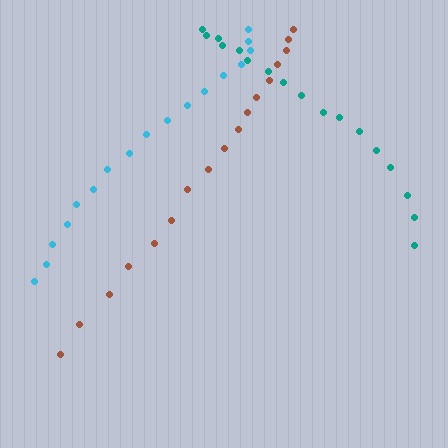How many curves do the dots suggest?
There are 3 distinct paths.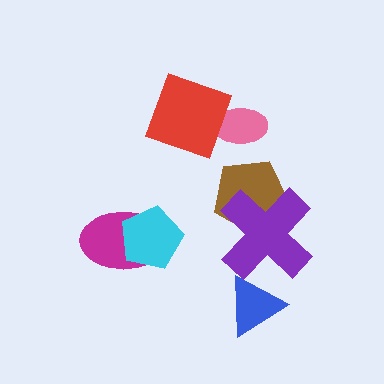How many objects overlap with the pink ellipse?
1 object overlaps with the pink ellipse.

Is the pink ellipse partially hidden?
Yes, it is partially covered by another shape.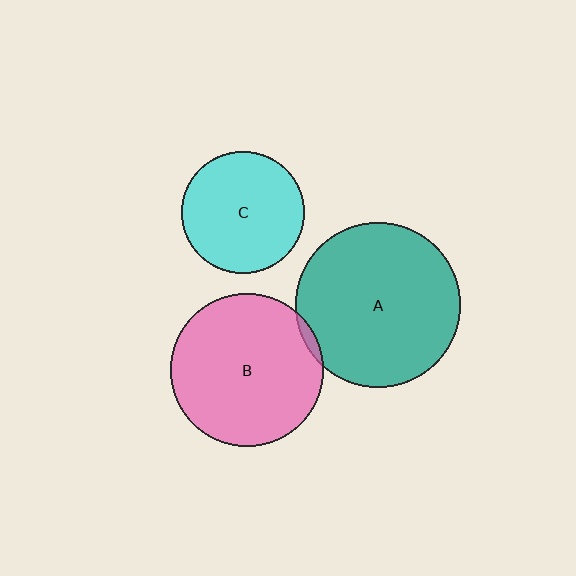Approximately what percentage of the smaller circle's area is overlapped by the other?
Approximately 5%.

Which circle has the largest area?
Circle A (teal).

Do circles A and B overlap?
Yes.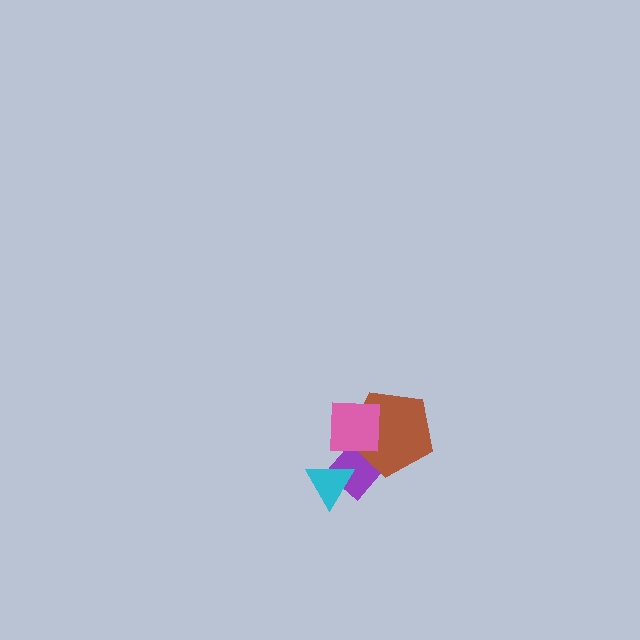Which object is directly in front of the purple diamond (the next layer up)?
The cyan triangle is directly in front of the purple diamond.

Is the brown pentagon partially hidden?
Yes, it is partially covered by another shape.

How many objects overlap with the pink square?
2 objects overlap with the pink square.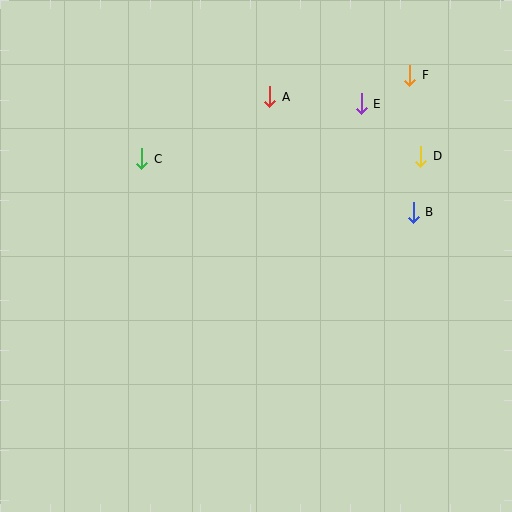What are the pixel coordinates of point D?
Point D is at (421, 156).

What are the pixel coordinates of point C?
Point C is at (142, 159).